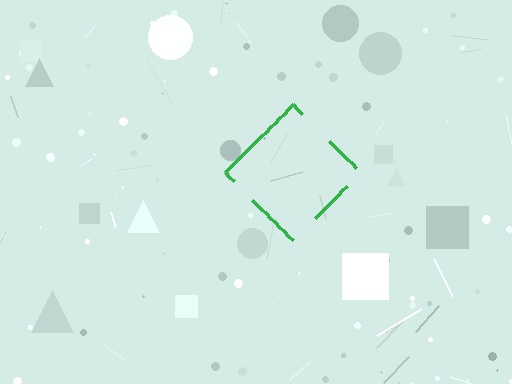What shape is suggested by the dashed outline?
The dashed outline suggests a diamond.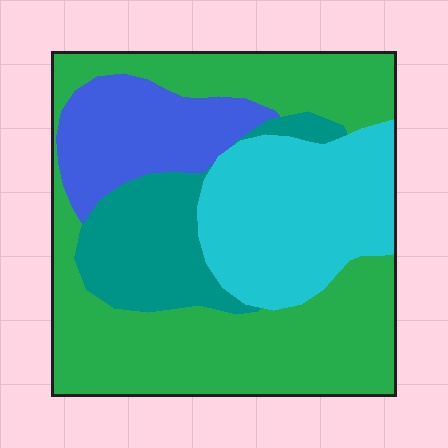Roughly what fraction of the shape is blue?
Blue covers about 15% of the shape.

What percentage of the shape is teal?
Teal covers roughly 15% of the shape.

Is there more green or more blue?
Green.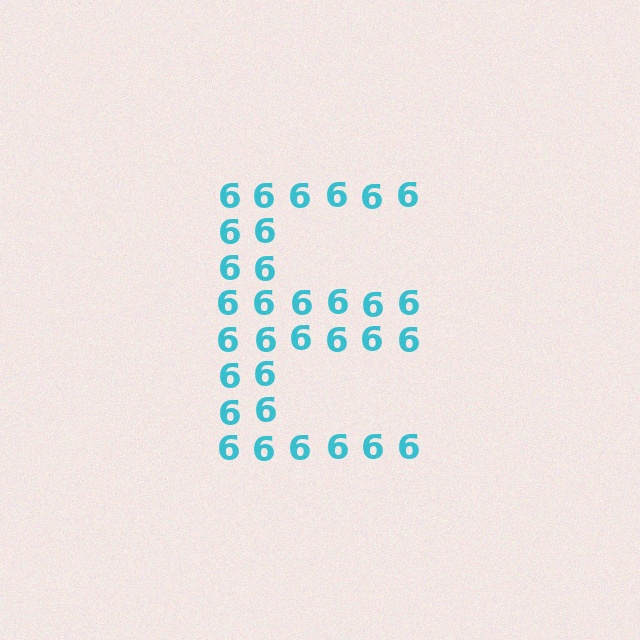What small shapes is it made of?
It is made of small digit 6's.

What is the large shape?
The large shape is the letter E.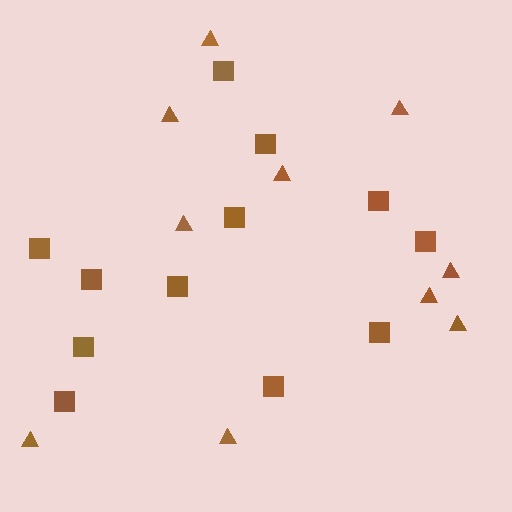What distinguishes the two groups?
There are 2 groups: one group of squares (12) and one group of triangles (10).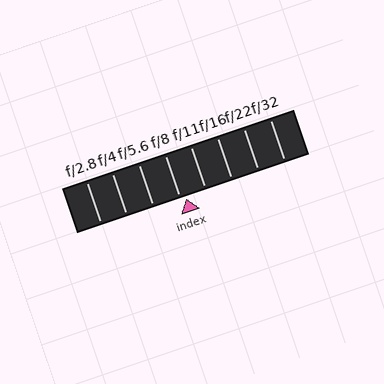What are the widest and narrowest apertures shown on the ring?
The widest aperture shown is f/2.8 and the narrowest is f/32.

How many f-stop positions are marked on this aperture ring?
There are 8 f-stop positions marked.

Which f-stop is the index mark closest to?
The index mark is closest to f/8.